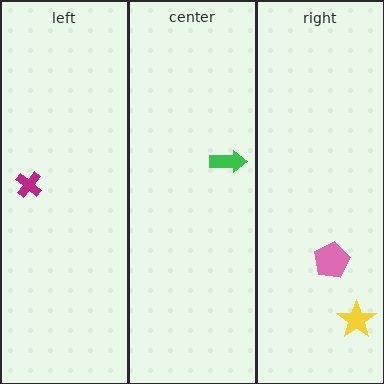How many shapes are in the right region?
2.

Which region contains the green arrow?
The center region.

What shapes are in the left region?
The magenta cross.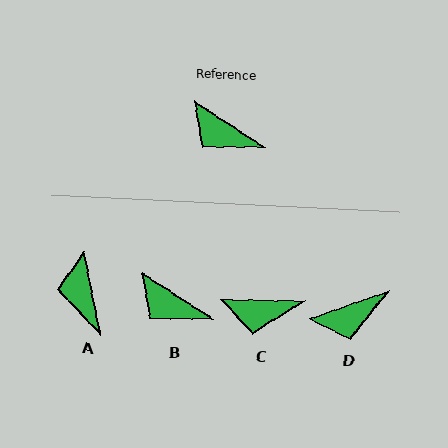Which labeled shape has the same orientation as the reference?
B.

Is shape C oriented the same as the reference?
No, it is off by about 32 degrees.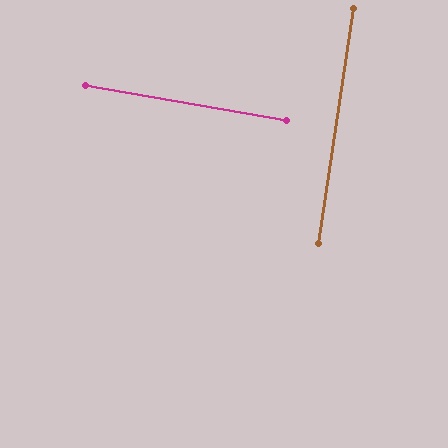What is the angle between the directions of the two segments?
Approximately 89 degrees.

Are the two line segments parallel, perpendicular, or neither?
Perpendicular — they meet at approximately 89°.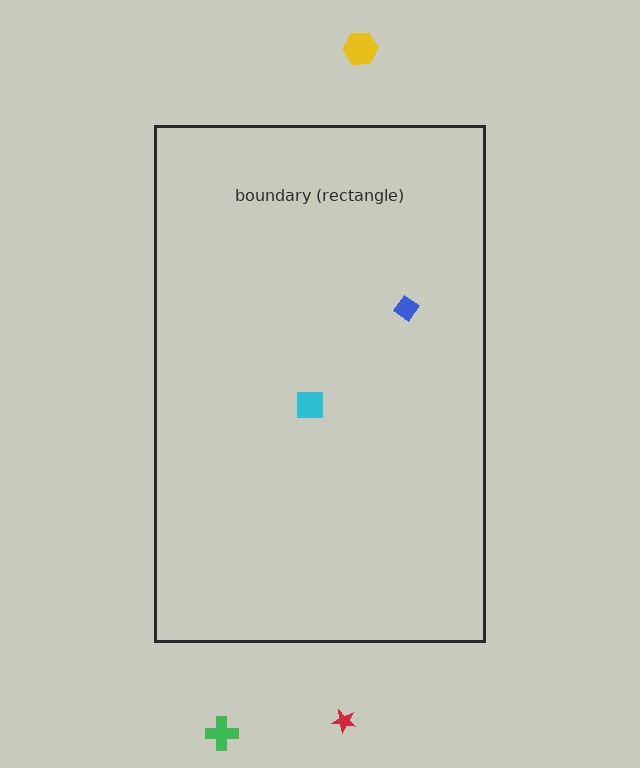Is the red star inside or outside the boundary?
Outside.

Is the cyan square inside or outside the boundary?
Inside.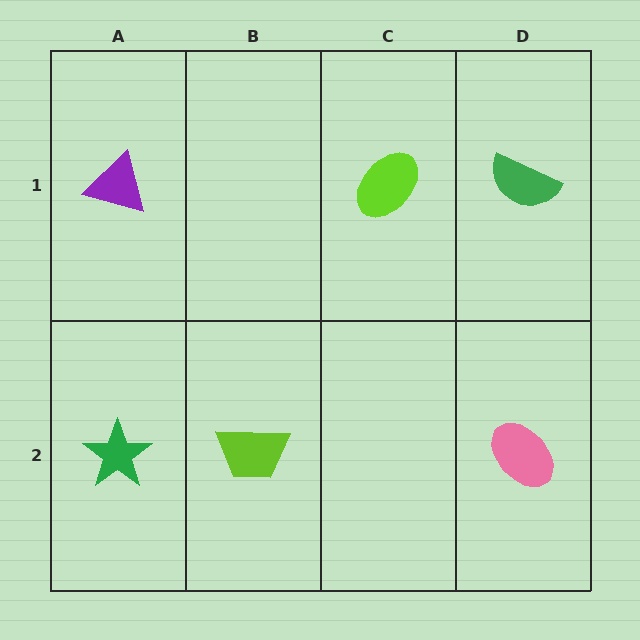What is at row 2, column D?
A pink ellipse.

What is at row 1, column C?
A lime ellipse.